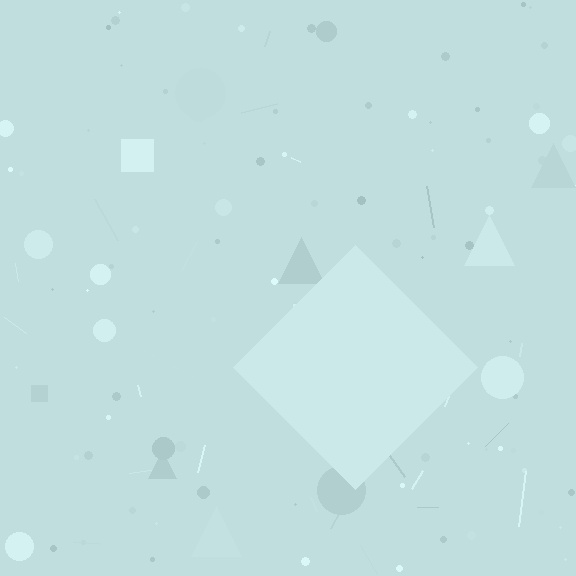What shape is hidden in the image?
A diamond is hidden in the image.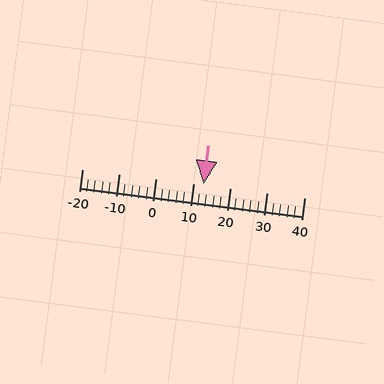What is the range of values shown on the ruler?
The ruler shows values from -20 to 40.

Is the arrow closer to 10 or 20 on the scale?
The arrow is closer to 10.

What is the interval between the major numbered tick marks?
The major tick marks are spaced 10 units apart.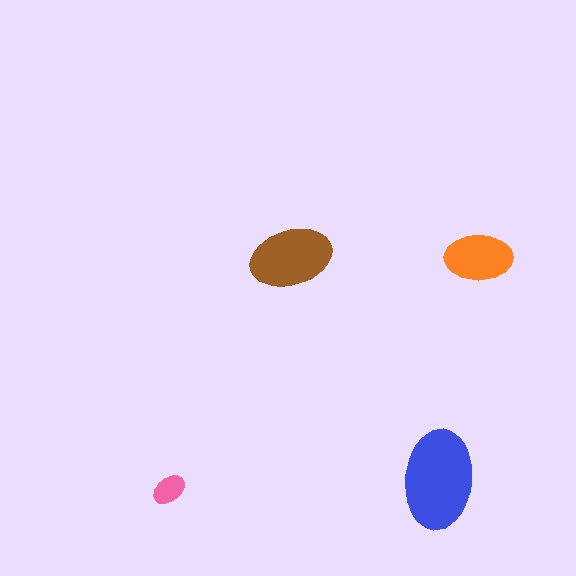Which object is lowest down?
The pink ellipse is bottommost.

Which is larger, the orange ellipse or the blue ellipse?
The blue one.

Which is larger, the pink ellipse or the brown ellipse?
The brown one.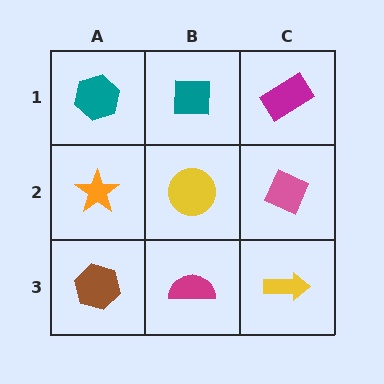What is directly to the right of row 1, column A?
A teal square.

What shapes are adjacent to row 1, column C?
A pink diamond (row 2, column C), a teal square (row 1, column B).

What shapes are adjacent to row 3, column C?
A pink diamond (row 2, column C), a magenta semicircle (row 3, column B).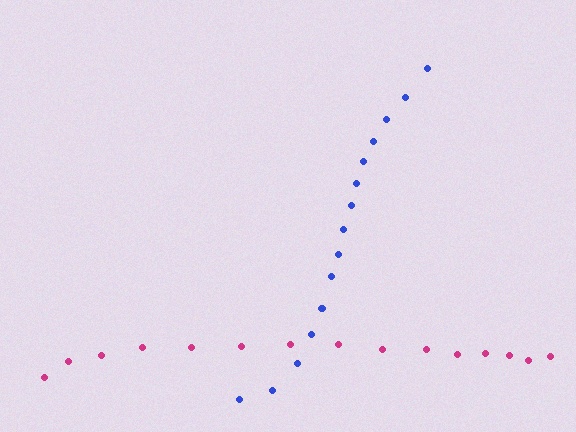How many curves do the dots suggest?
There are 2 distinct paths.